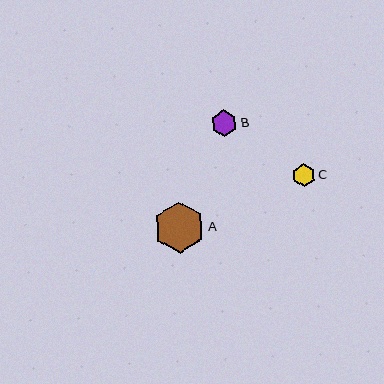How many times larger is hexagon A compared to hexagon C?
Hexagon A is approximately 2.2 times the size of hexagon C.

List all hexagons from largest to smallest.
From largest to smallest: A, B, C.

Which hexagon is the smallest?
Hexagon C is the smallest with a size of approximately 23 pixels.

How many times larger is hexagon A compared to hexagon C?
Hexagon A is approximately 2.2 times the size of hexagon C.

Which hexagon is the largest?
Hexagon A is the largest with a size of approximately 51 pixels.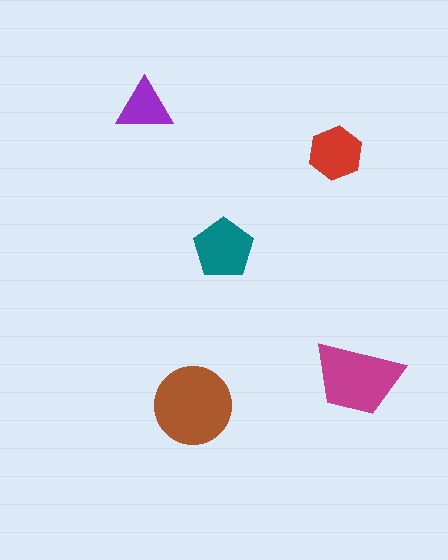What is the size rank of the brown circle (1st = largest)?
1st.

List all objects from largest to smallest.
The brown circle, the magenta trapezoid, the teal pentagon, the red hexagon, the purple triangle.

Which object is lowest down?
The brown circle is bottommost.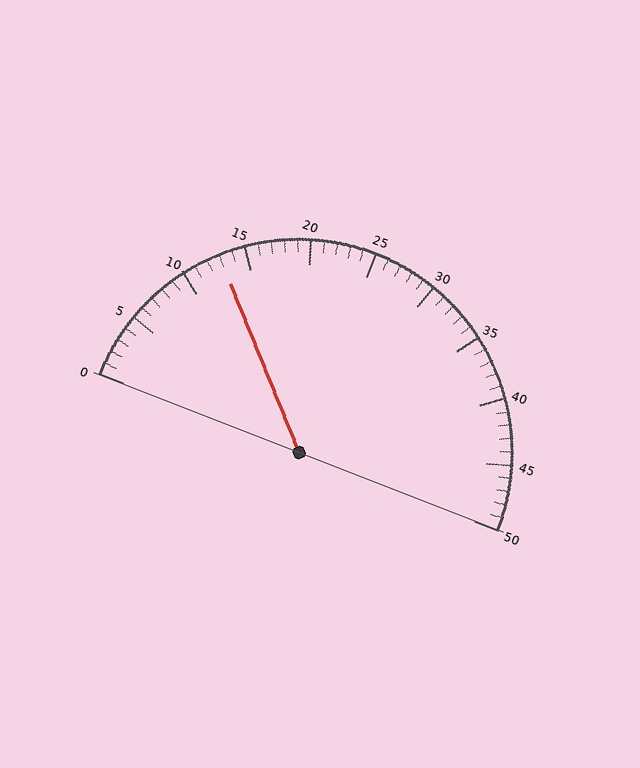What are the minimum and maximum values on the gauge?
The gauge ranges from 0 to 50.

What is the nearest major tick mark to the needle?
The nearest major tick mark is 15.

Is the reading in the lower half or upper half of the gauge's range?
The reading is in the lower half of the range (0 to 50).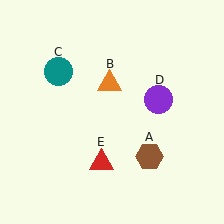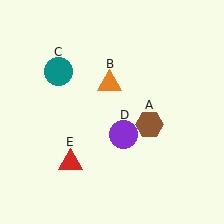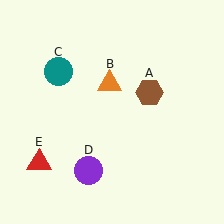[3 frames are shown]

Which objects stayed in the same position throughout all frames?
Orange triangle (object B) and teal circle (object C) remained stationary.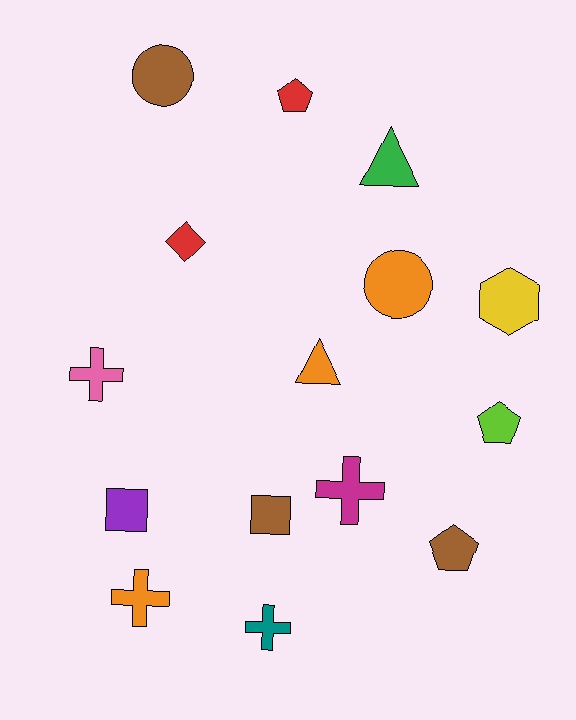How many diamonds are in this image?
There is 1 diamond.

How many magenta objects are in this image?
There is 1 magenta object.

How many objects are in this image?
There are 15 objects.